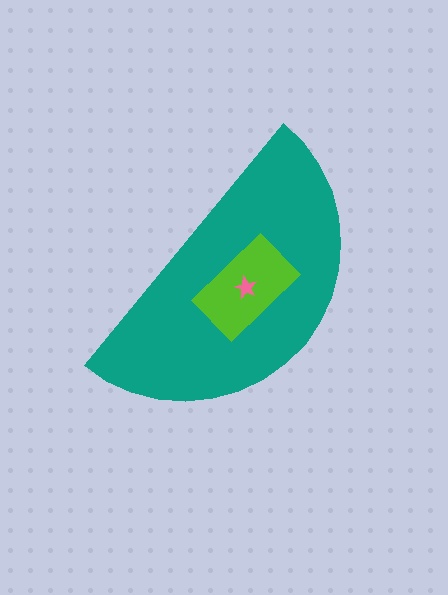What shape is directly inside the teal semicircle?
The lime rectangle.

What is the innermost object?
The pink star.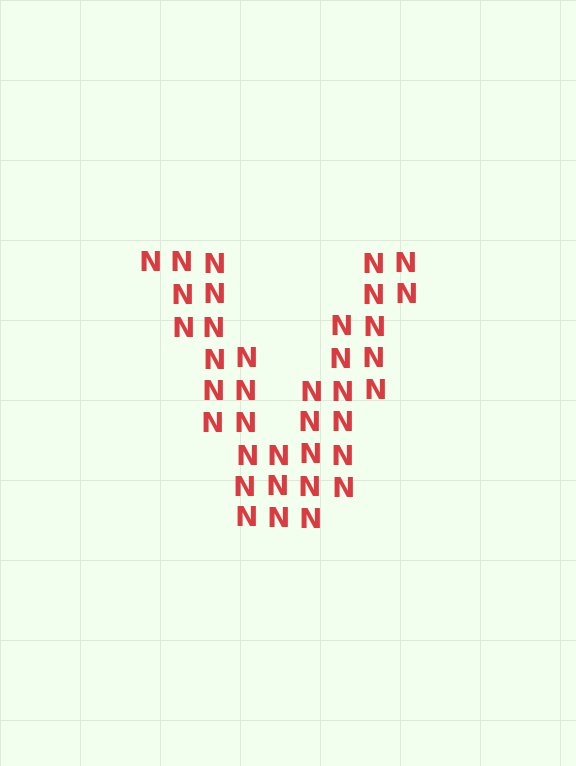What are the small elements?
The small elements are letter N's.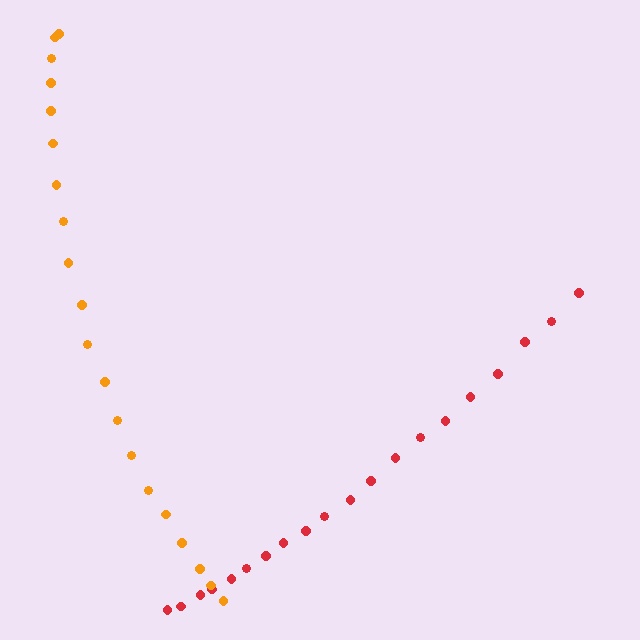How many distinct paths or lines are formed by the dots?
There are 2 distinct paths.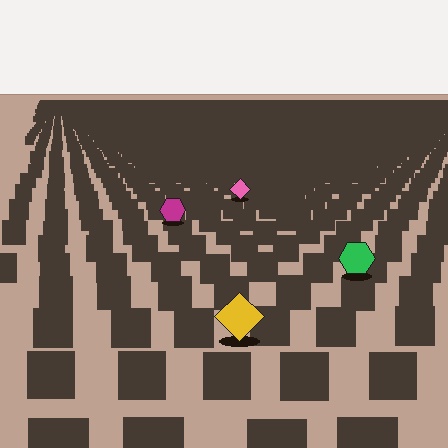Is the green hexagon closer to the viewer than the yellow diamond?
No. The yellow diamond is closer — you can tell from the texture gradient: the ground texture is coarser near it.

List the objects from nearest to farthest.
From nearest to farthest: the yellow diamond, the green hexagon, the magenta hexagon, the pink diamond.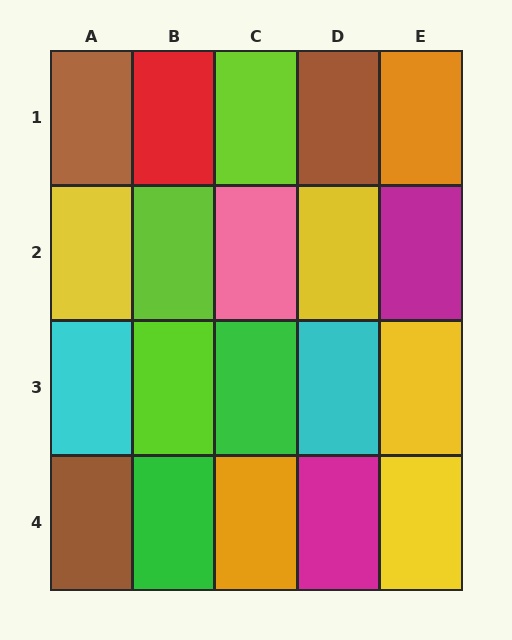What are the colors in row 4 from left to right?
Brown, green, orange, magenta, yellow.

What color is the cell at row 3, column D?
Cyan.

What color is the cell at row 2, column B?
Lime.